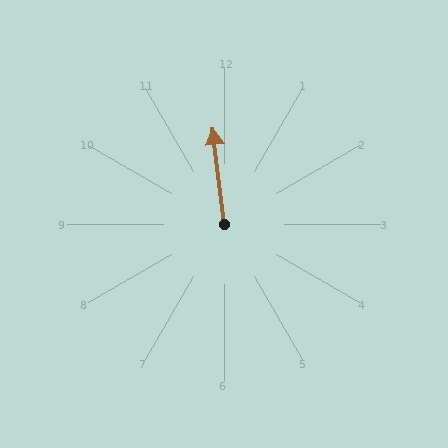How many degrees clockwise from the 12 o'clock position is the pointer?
Approximately 353 degrees.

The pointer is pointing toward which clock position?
Roughly 12 o'clock.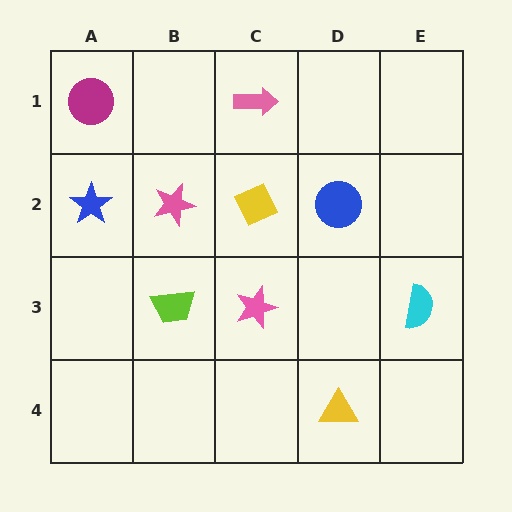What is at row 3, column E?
A cyan semicircle.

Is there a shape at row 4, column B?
No, that cell is empty.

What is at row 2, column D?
A blue circle.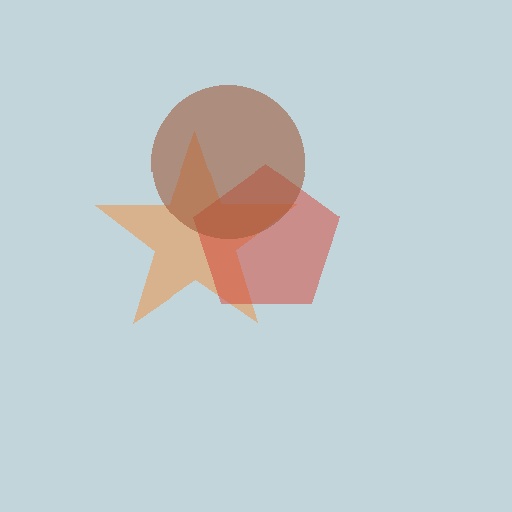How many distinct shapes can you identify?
There are 3 distinct shapes: an orange star, a red pentagon, a brown circle.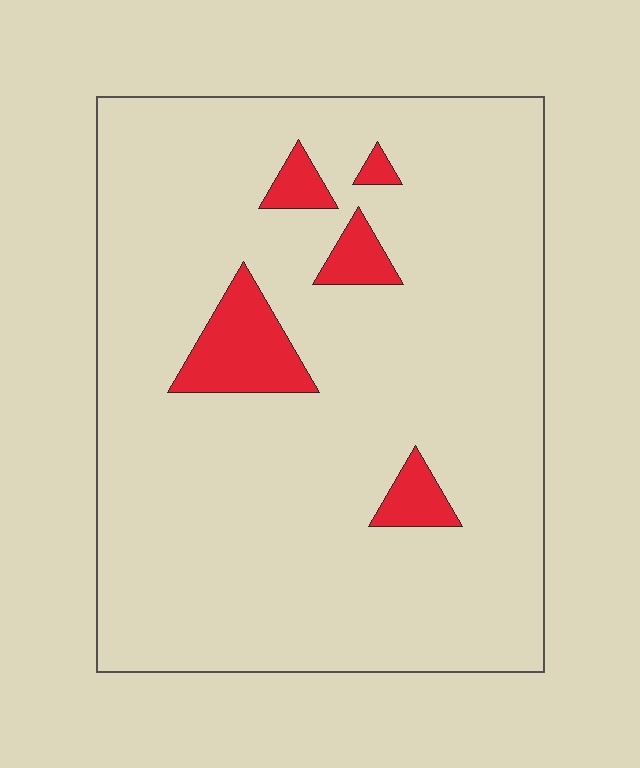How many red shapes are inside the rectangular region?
5.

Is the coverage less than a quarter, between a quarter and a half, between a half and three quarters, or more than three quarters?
Less than a quarter.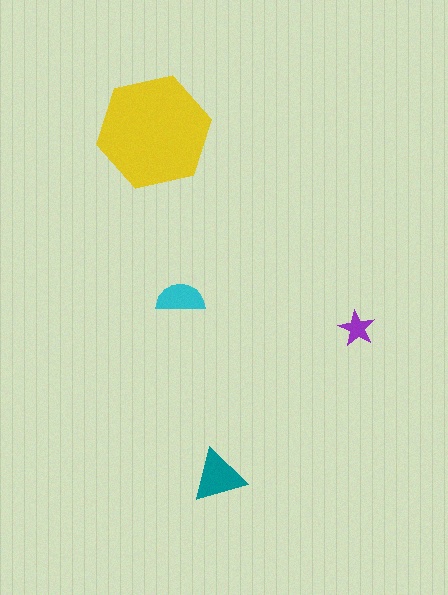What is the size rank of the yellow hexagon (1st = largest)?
1st.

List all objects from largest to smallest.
The yellow hexagon, the teal triangle, the cyan semicircle, the purple star.